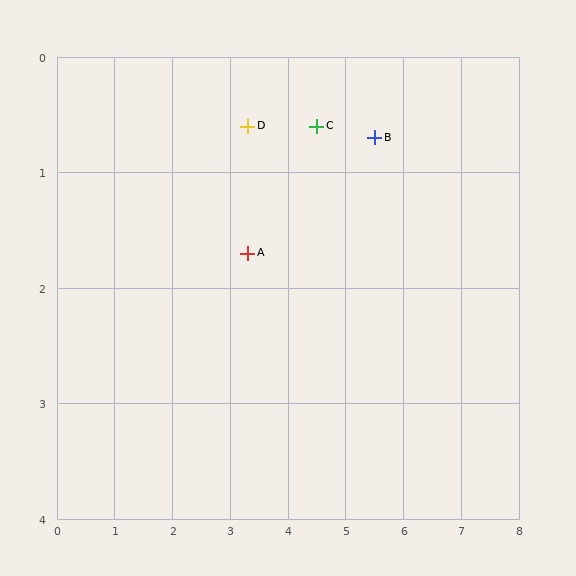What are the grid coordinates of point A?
Point A is at approximately (3.3, 1.7).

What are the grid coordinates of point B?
Point B is at approximately (5.5, 0.7).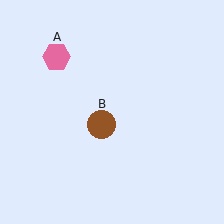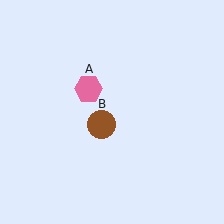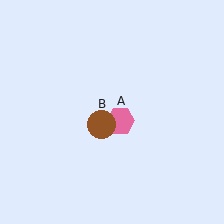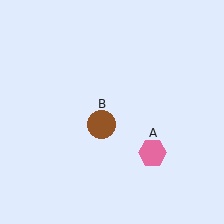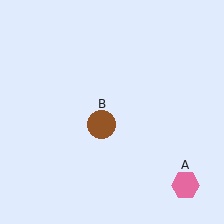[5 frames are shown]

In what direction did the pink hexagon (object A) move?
The pink hexagon (object A) moved down and to the right.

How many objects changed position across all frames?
1 object changed position: pink hexagon (object A).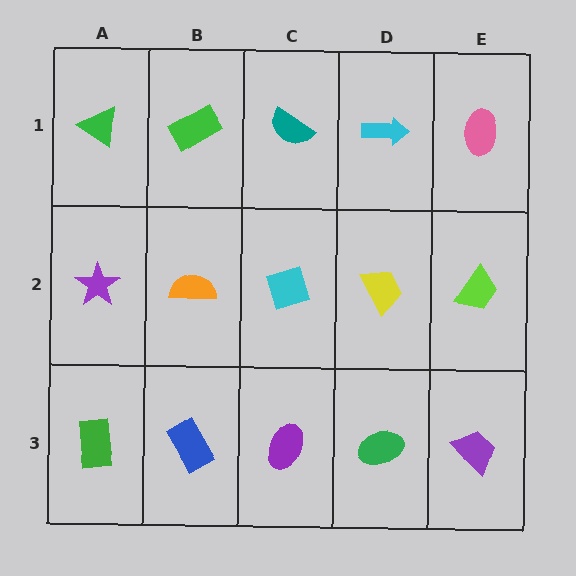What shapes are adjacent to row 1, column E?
A lime trapezoid (row 2, column E), a cyan arrow (row 1, column D).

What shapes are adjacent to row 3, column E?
A lime trapezoid (row 2, column E), a green ellipse (row 3, column D).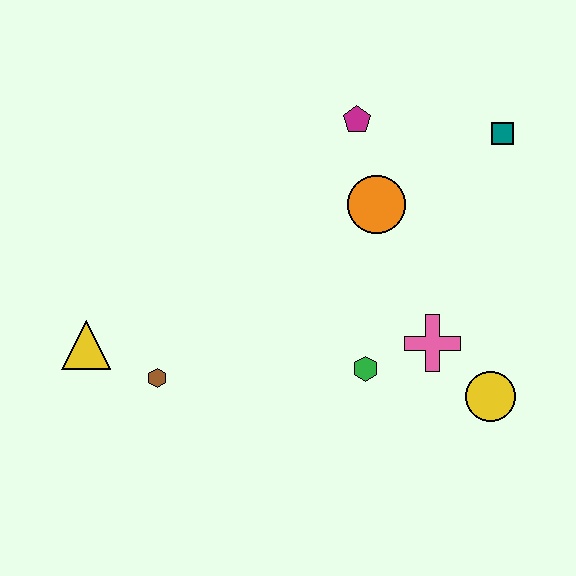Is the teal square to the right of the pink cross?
Yes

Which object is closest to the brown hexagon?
The yellow triangle is closest to the brown hexagon.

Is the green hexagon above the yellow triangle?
No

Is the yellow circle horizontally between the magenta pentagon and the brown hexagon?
No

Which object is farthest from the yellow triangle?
The teal square is farthest from the yellow triangle.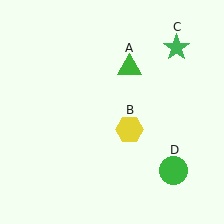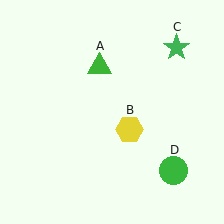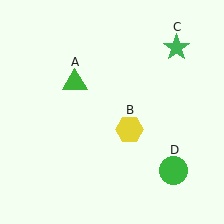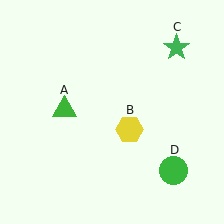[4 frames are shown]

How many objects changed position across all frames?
1 object changed position: green triangle (object A).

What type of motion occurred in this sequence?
The green triangle (object A) rotated counterclockwise around the center of the scene.